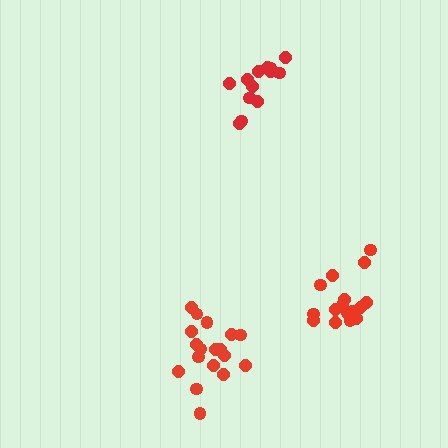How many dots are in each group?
Group 1: 18 dots, Group 2: 14 dots, Group 3: 16 dots (48 total).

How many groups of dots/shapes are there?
There are 3 groups.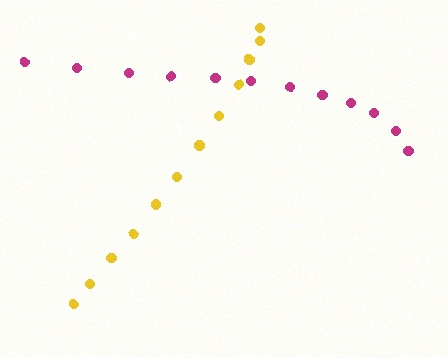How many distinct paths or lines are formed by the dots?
There are 2 distinct paths.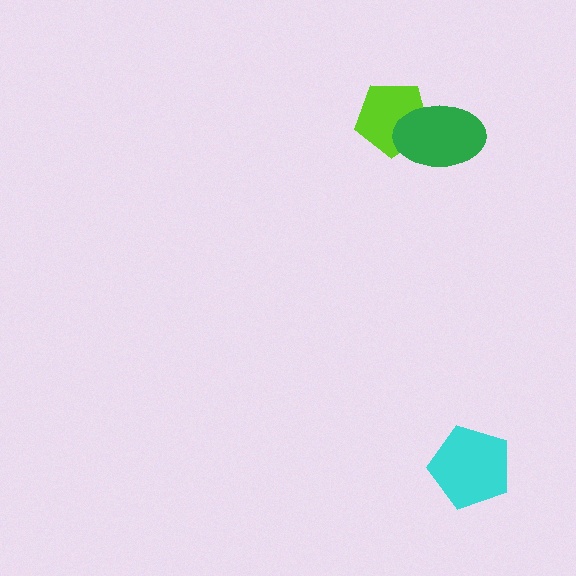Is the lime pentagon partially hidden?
Yes, it is partially covered by another shape.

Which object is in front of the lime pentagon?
The green ellipse is in front of the lime pentagon.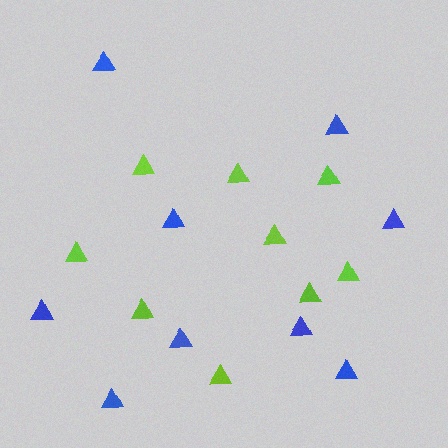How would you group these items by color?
There are 2 groups: one group of lime triangles (9) and one group of blue triangles (9).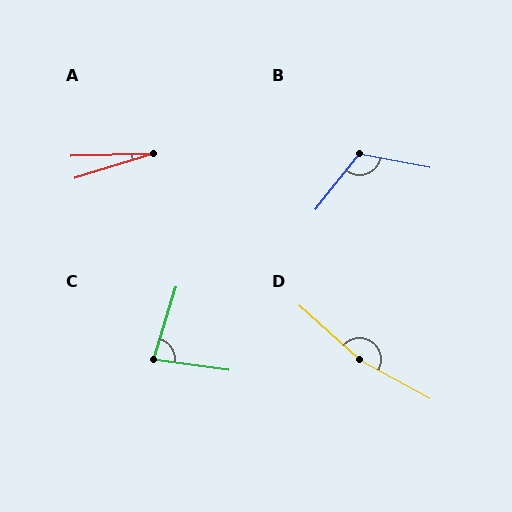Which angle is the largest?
D, at approximately 167 degrees.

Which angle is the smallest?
A, at approximately 15 degrees.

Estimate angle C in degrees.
Approximately 80 degrees.